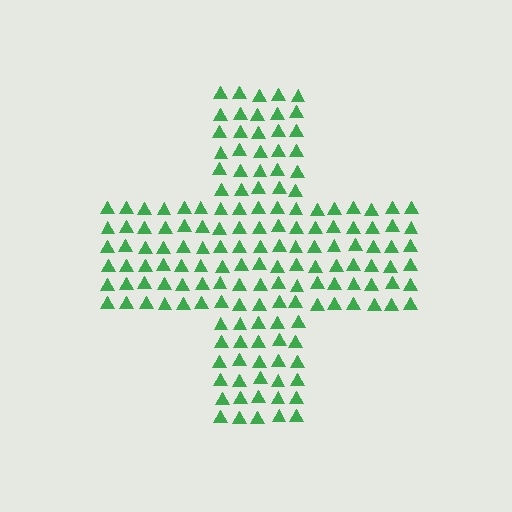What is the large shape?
The large shape is a cross.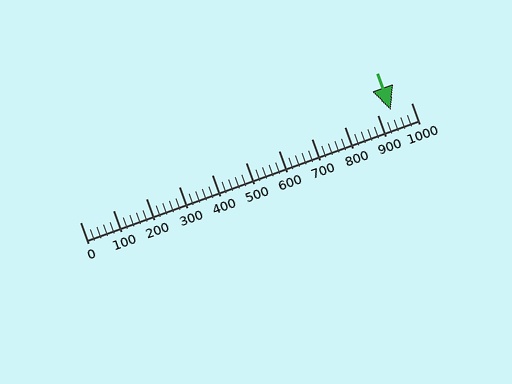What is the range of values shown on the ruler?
The ruler shows values from 0 to 1000.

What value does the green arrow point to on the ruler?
The green arrow points to approximately 940.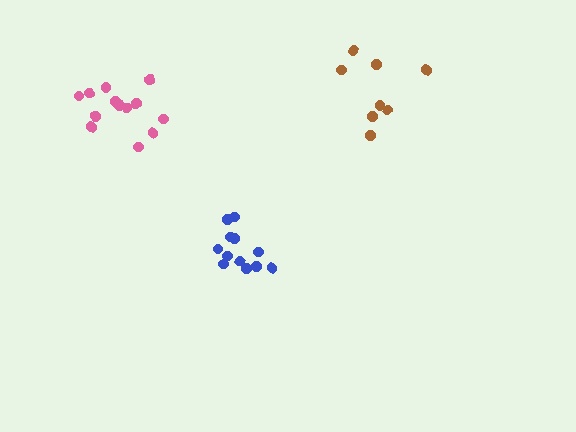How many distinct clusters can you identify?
There are 3 distinct clusters.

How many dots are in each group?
Group 1: 8 dots, Group 2: 12 dots, Group 3: 13 dots (33 total).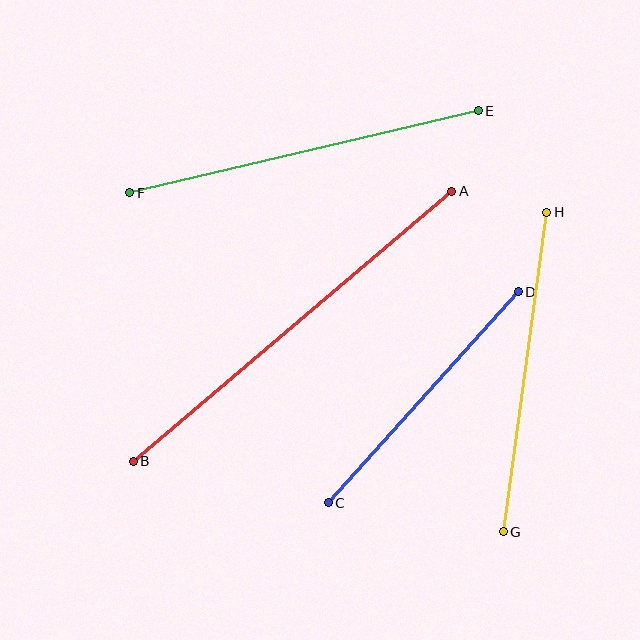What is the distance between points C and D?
The distance is approximately 284 pixels.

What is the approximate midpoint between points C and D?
The midpoint is at approximately (423, 397) pixels.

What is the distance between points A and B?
The distance is approximately 417 pixels.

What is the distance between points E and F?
The distance is approximately 358 pixels.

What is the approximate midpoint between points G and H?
The midpoint is at approximately (525, 372) pixels.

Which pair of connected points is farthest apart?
Points A and B are farthest apart.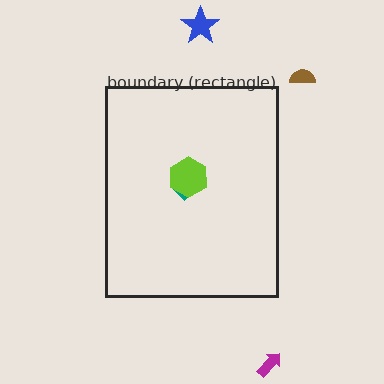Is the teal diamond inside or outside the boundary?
Inside.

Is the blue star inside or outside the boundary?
Outside.